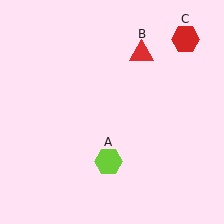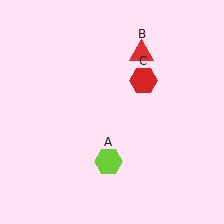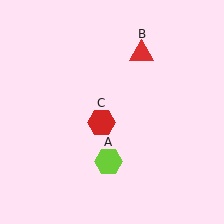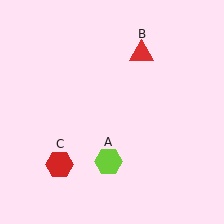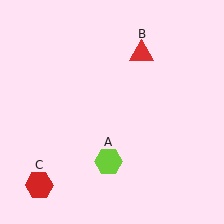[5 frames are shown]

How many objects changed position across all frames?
1 object changed position: red hexagon (object C).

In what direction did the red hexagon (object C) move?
The red hexagon (object C) moved down and to the left.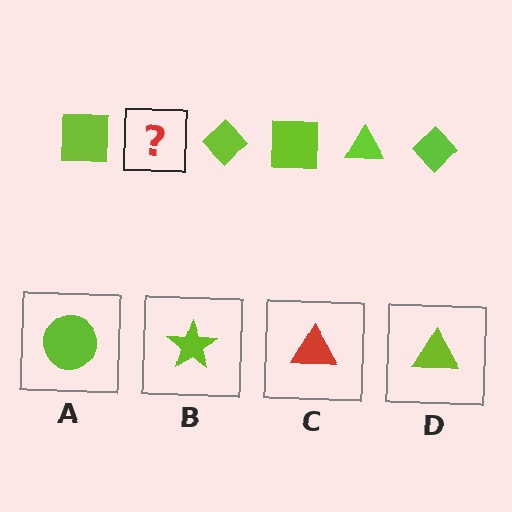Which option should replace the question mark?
Option D.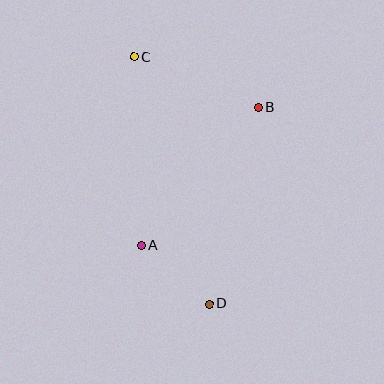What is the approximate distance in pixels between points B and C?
The distance between B and C is approximately 134 pixels.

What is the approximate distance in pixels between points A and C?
The distance between A and C is approximately 188 pixels.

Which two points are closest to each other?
Points A and D are closest to each other.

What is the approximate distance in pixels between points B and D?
The distance between B and D is approximately 202 pixels.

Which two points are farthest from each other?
Points C and D are farthest from each other.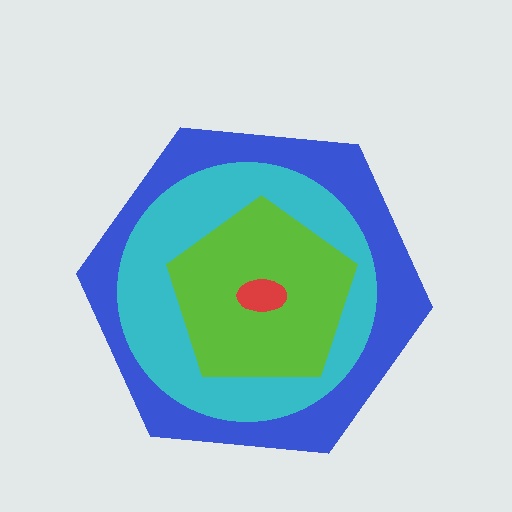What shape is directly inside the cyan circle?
The lime pentagon.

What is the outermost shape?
The blue hexagon.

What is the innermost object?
The red ellipse.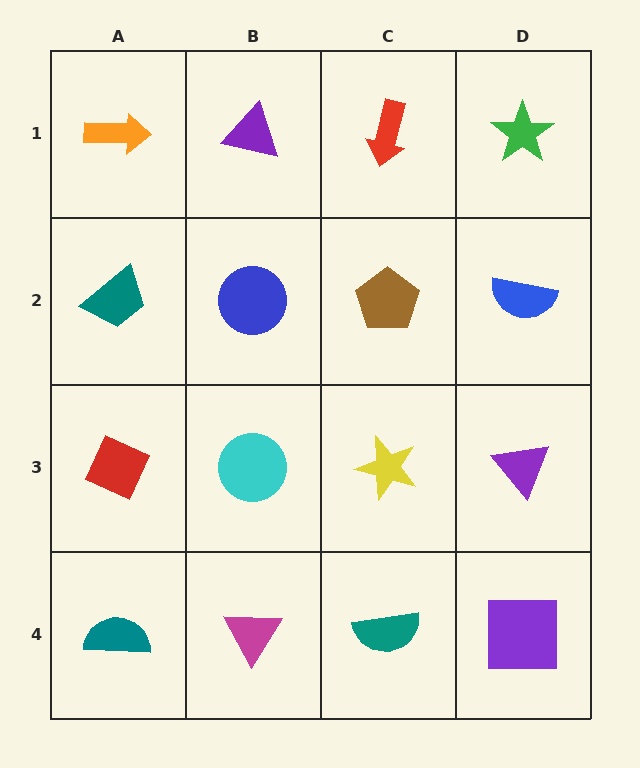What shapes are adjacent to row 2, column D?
A green star (row 1, column D), a purple triangle (row 3, column D), a brown pentagon (row 2, column C).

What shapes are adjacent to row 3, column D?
A blue semicircle (row 2, column D), a purple square (row 4, column D), a yellow star (row 3, column C).